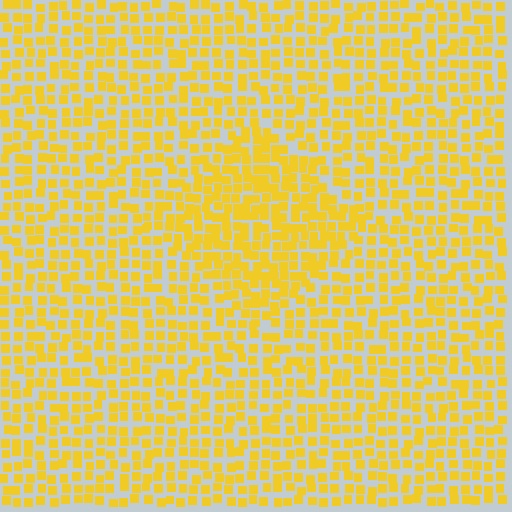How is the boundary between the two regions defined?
The boundary is defined by a change in element density (approximately 1.5x ratio). All elements are the same color, size, and shape.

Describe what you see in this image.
The image contains small yellow elements arranged at two different densities. A diamond-shaped region is visible where the elements are more densely packed than the surrounding area.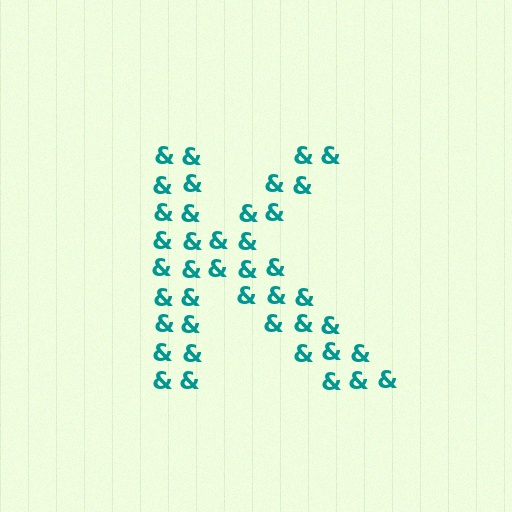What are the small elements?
The small elements are ampersands.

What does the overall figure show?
The overall figure shows the letter K.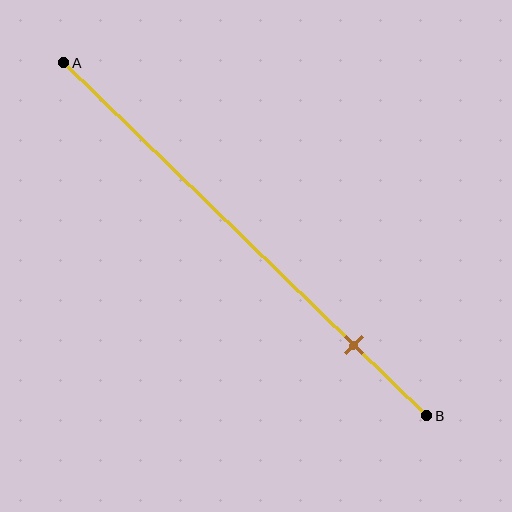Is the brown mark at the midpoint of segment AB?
No, the mark is at about 80% from A, not at the 50% midpoint.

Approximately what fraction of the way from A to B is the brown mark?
The brown mark is approximately 80% of the way from A to B.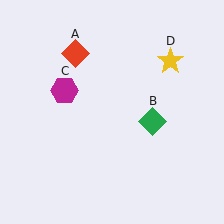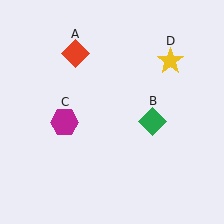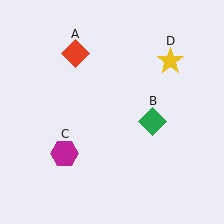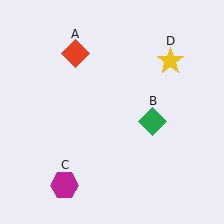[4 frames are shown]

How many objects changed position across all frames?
1 object changed position: magenta hexagon (object C).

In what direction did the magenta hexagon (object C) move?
The magenta hexagon (object C) moved down.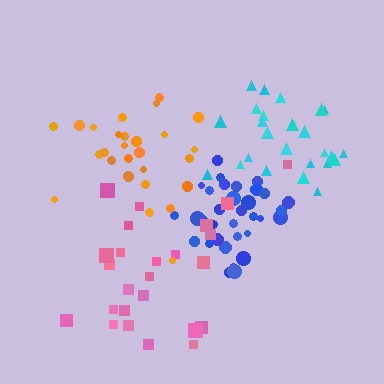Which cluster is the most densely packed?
Blue.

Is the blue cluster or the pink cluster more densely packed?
Blue.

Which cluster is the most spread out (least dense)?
Pink.